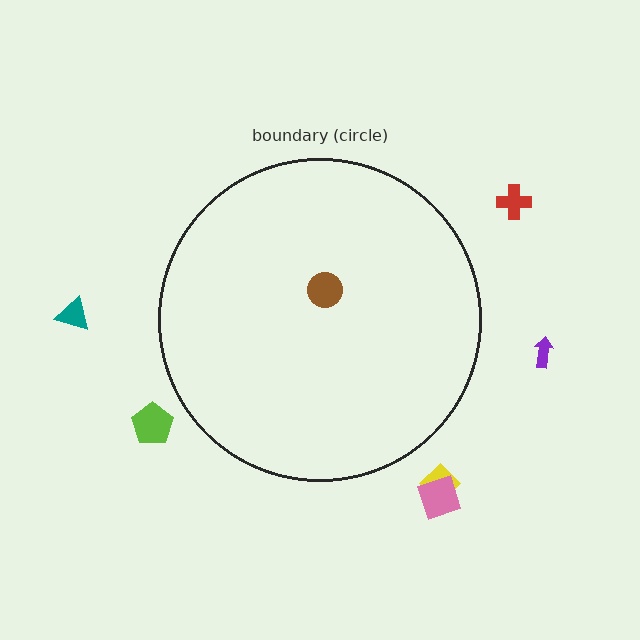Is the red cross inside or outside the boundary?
Outside.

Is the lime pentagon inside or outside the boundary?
Outside.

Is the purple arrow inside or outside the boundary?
Outside.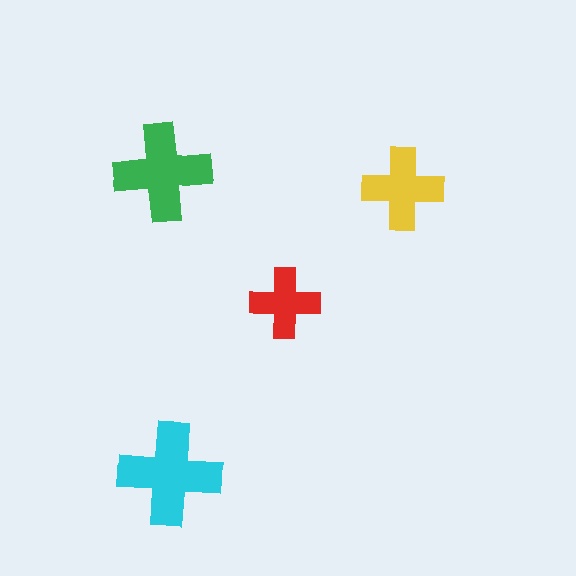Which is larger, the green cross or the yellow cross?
The green one.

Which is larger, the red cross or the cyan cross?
The cyan one.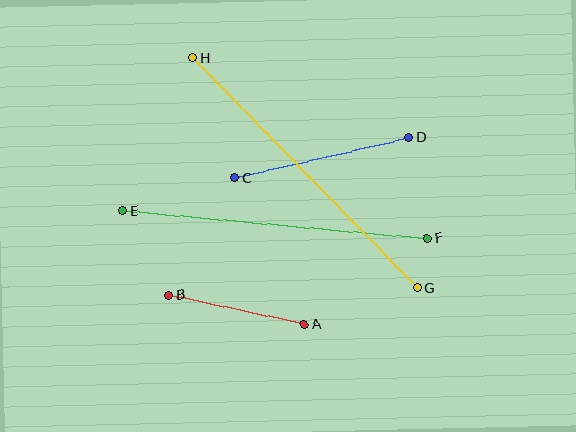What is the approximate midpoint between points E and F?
The midpoint is at approximately (275, 224) pixels.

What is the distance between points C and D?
The distance is approximately 179 pixels.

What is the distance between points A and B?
The distance is approximately 139 pixels.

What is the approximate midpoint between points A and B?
The midpoint is at approximately (236, 310) pixels.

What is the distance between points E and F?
The distance is approximately 306 pixels.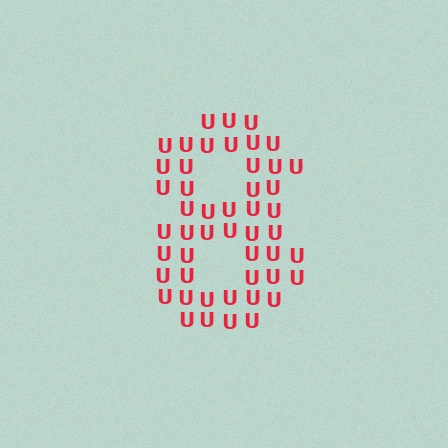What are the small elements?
The small elements are letter U's.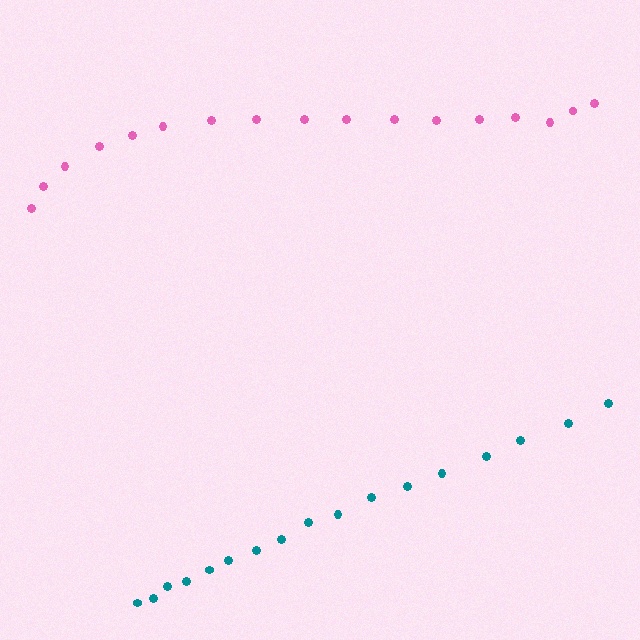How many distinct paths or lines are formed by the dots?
There are 2 distinct paths.